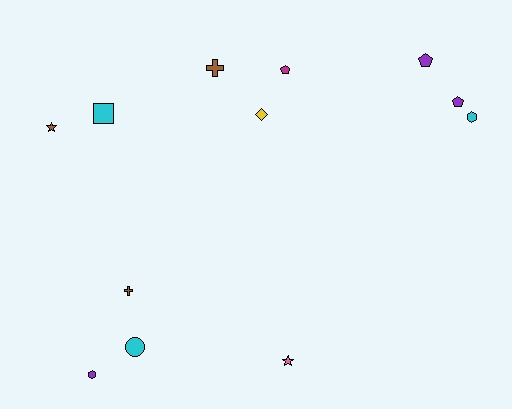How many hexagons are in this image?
There are 2 hexagons.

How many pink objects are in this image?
There is 1 pink object.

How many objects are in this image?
There are 12 objects.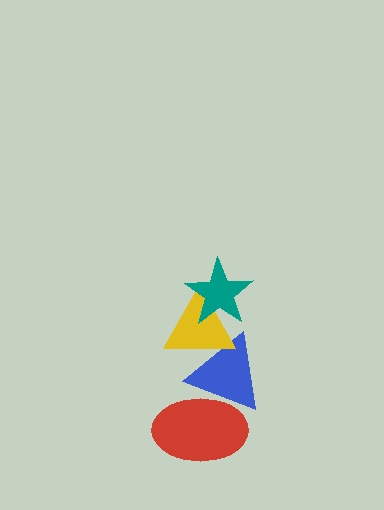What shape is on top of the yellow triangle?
The teal star is on top of the yellow triangle.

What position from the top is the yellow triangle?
The yellow triangle is 2nd from the top.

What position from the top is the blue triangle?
The blue triangle is 3rd from the top.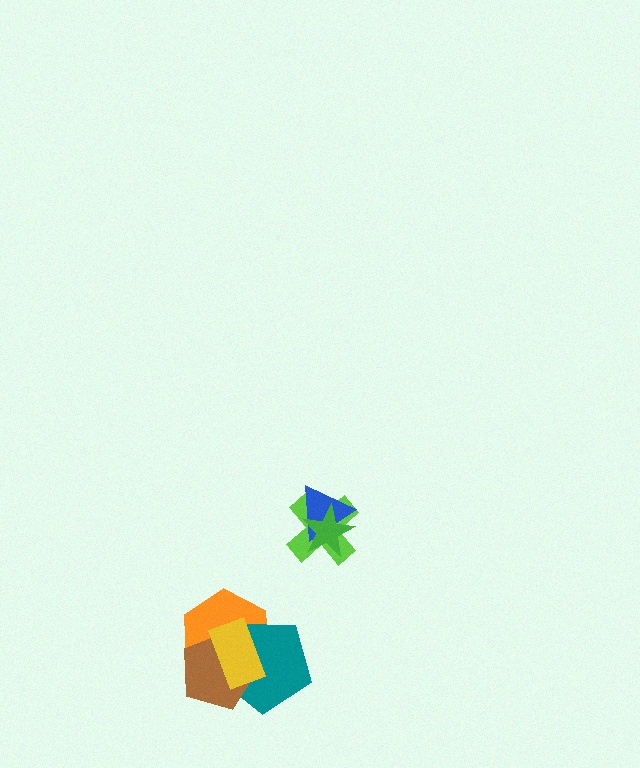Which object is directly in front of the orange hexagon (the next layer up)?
The teal pentagon is directly in front of the orange hexagon.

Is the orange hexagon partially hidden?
Yes, it is partially covered by another shape.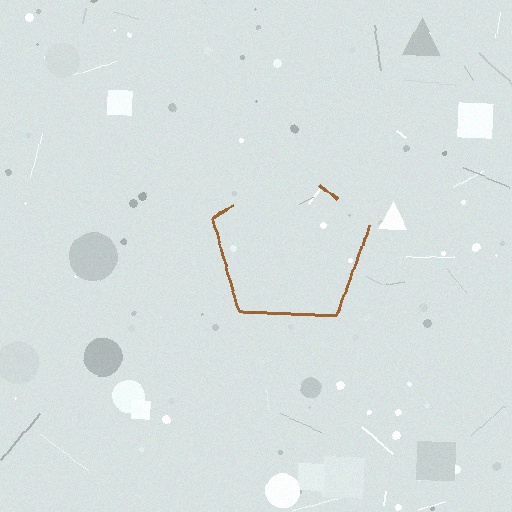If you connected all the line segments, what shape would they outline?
They would outline a pentagon.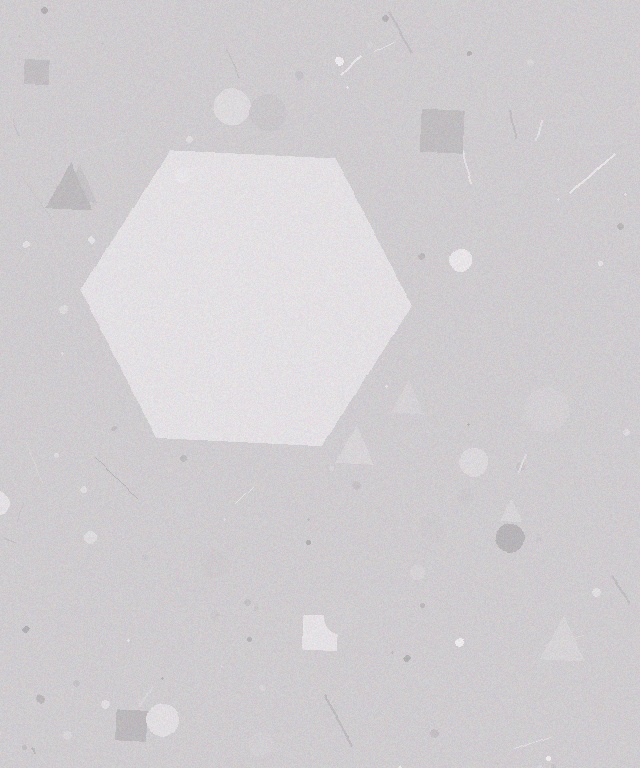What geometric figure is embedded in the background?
A hexagon is embedded in the background.